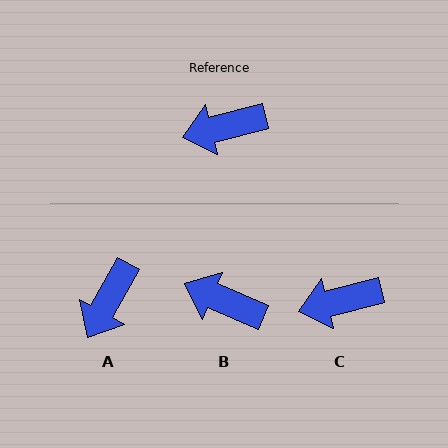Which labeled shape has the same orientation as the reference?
C.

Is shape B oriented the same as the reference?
No, it is off by about 37 degrees.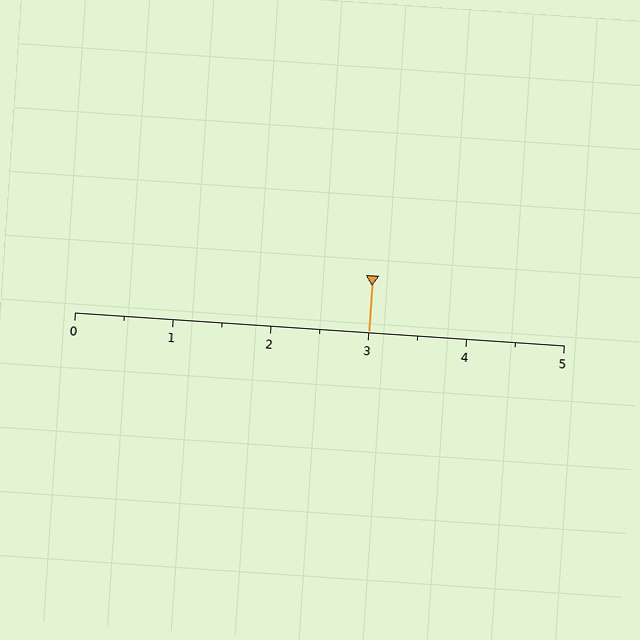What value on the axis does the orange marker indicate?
The marker indicates approximately 3.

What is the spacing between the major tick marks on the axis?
The major ticks are spaced 1 apart.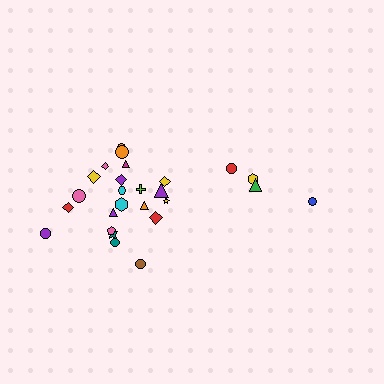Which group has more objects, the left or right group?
The left group.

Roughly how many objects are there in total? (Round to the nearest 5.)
Roughly 25 objects in total.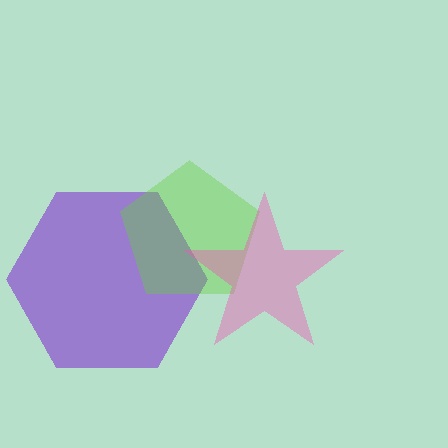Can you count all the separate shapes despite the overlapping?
Yes, there are 3 separate shapes.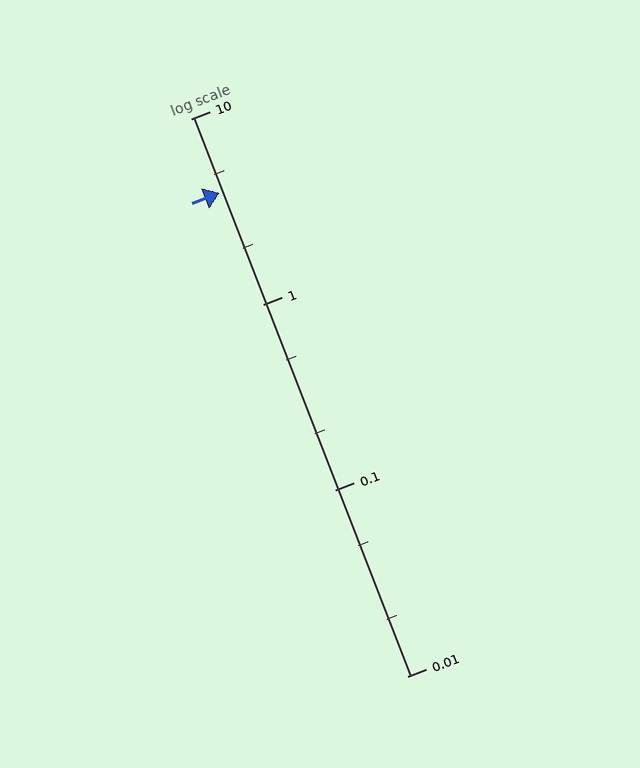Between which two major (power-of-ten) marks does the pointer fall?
The pointer is between 1 and 10.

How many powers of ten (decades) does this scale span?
The scale spans 3 decades, from 0.01 to 10.